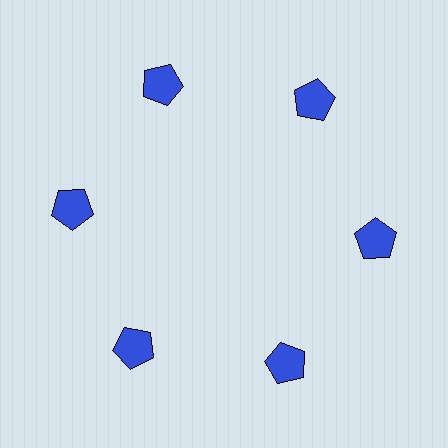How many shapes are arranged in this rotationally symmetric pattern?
There are 6 shapes, arranged in 6 groups of 1.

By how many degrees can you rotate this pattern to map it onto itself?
The pattern maps onto itself every 60 degrees of rotation.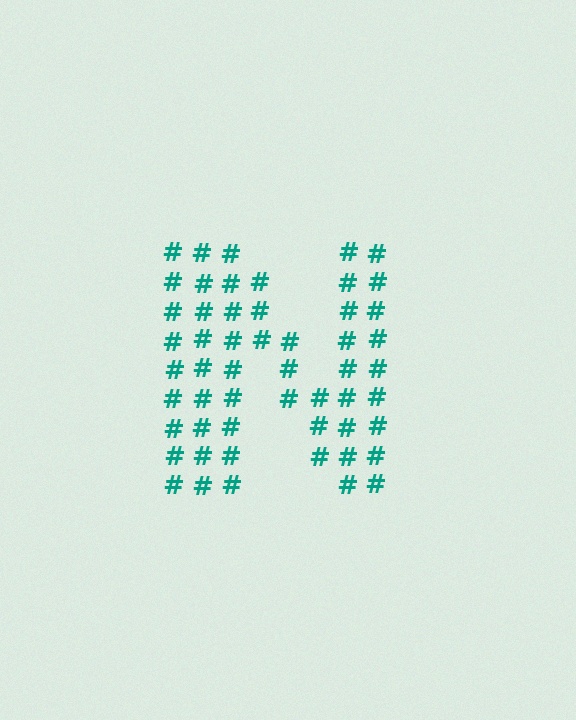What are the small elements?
The small elements are hash symbols.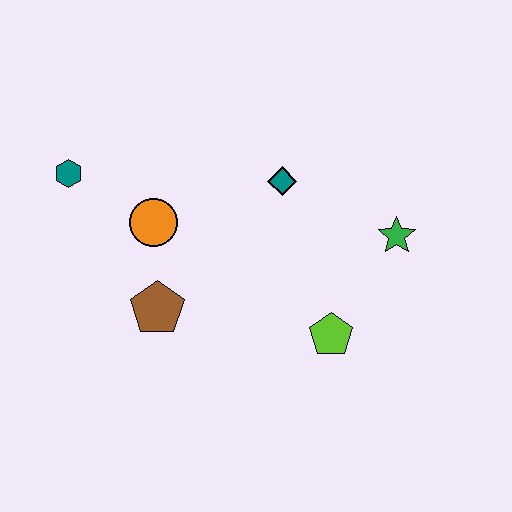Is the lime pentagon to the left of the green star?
Yes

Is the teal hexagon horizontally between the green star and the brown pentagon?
No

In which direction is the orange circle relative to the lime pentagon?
The orange circle is to the left of the lime pentagon.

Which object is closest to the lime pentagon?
The green star is closest to the lime pentagon.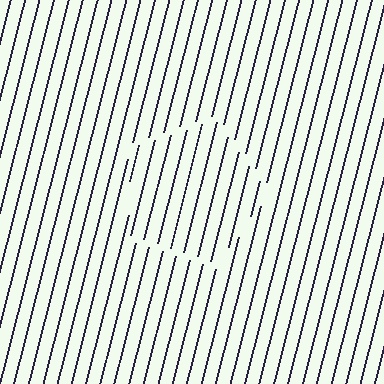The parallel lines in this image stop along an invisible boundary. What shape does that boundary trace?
An illusory pentagon. The interior of the shape contains the same grating, shifted by half a period — the contour is defined by the phase discontinuity where line-ends from the inner and outer gratings abut.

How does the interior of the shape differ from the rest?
The interior of the shape contains the same grating, shifted by half a period — the contour is defined by the phase discontinuity where line-ends from the inner and outer gratings abut.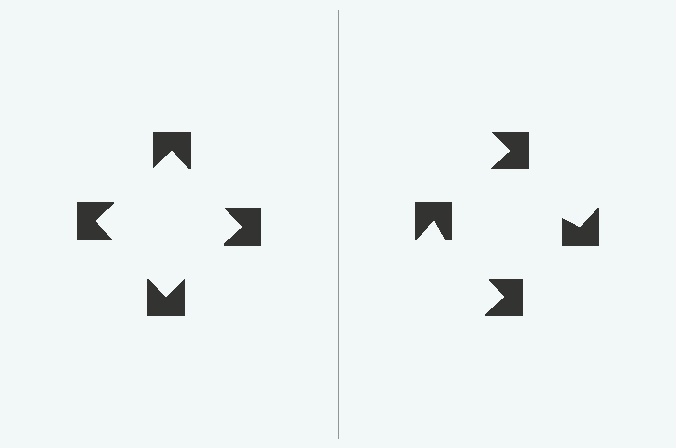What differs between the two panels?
The notched squares are positioned identically on both sides; only the wedge orientations differ. On the left they align to a square; on the right they are misaligned.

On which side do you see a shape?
An illusory square appears on the left side. On the right side the wedge cuts are rotated, so no coherent shape forms.